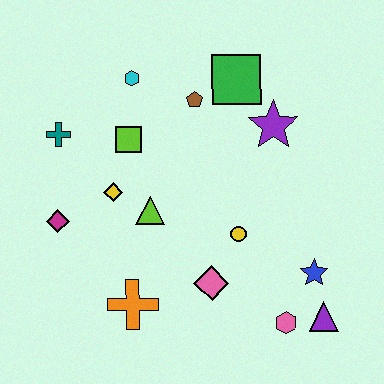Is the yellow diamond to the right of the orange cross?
No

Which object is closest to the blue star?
The purple triangle is closest to the blue star.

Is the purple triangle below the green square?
Yes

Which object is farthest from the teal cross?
The purple triangle is farthest from the teal cross.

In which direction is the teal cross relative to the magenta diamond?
The teal cross is above the magenta diamond.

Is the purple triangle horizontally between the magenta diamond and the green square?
No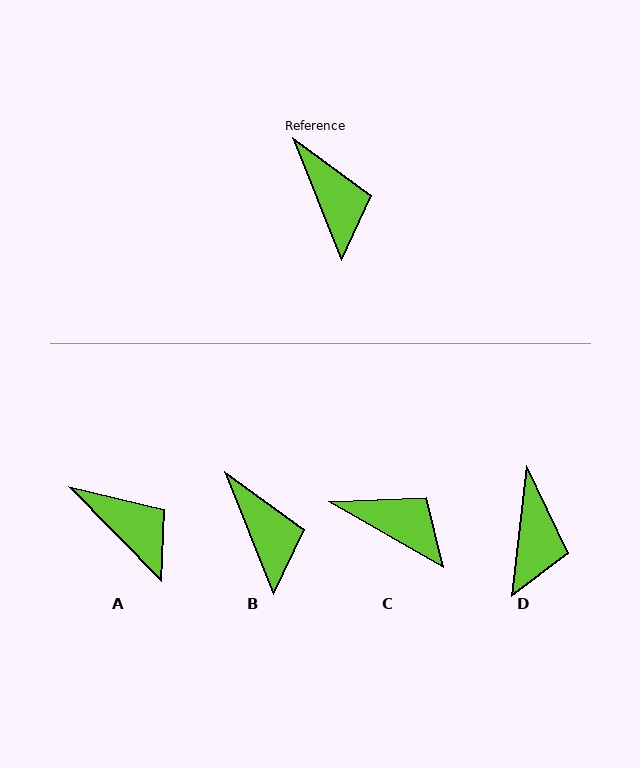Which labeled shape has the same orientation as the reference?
B.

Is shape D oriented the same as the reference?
No, it is off by about 28 degrees.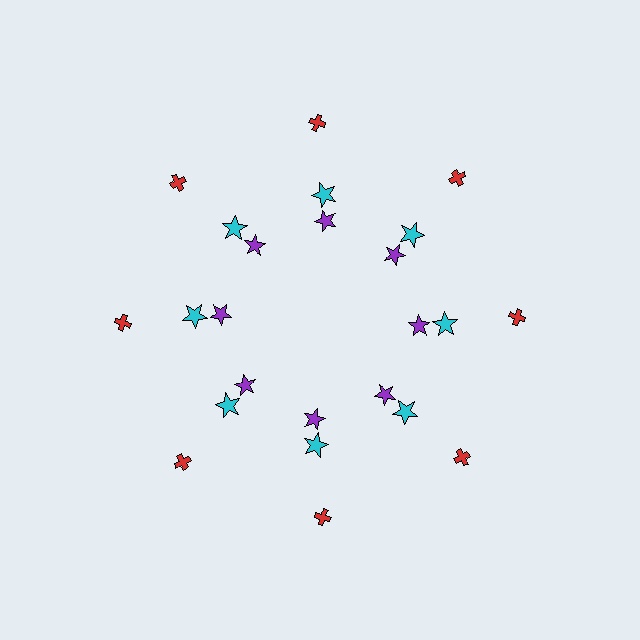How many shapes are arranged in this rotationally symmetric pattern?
There are 24 shapes, arranged in 8 groups of 3.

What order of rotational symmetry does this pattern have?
This pattern has 8-fold rotational symmetry.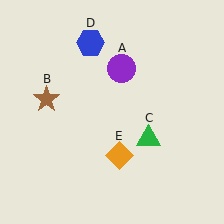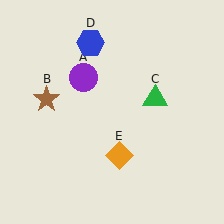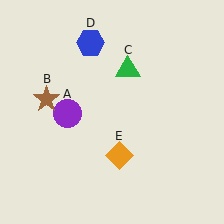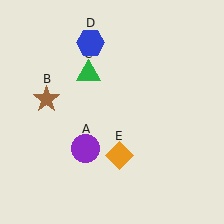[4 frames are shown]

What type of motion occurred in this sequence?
The purple circle (object A), green triangle (object C) rotated counterclockwise around the center of the scene.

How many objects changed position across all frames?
2 objects changed position: purple circle (object A), green triangle (object C).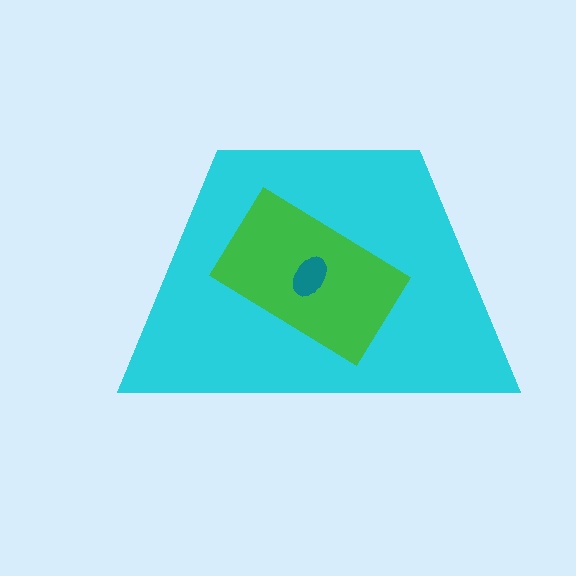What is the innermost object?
The teal ellipse.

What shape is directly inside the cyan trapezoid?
The green rectangle.